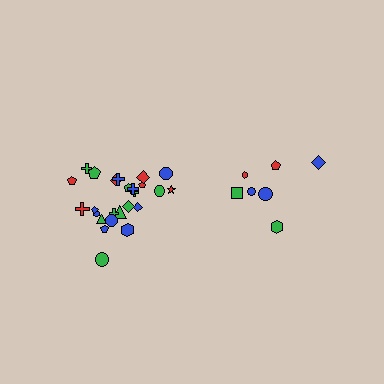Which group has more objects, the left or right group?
The left group.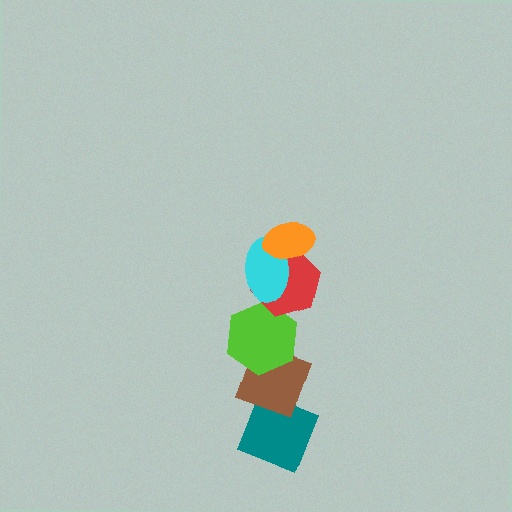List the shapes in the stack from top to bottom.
From top to bottom: the orange ellipse, the cyan ellipse, the red hexagon, the lime hexagon, the brown diamond, the teal diamond.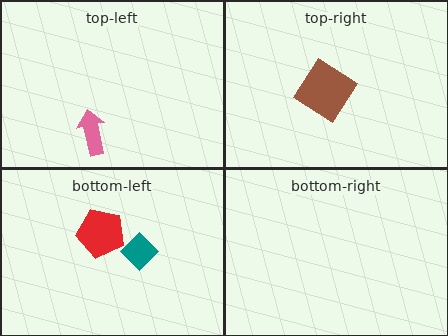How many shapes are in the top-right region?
1.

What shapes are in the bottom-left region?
The teal diamond, the red pentagon.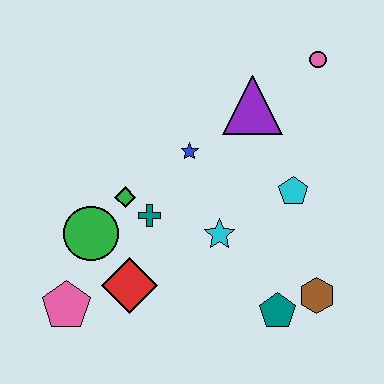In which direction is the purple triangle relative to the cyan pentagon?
The purple triangle is above the cyan pentagon.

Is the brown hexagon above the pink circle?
No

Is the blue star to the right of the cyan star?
No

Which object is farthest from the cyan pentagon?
The pink pentagon is farthest from the cyan pentagon.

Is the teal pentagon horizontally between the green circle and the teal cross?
No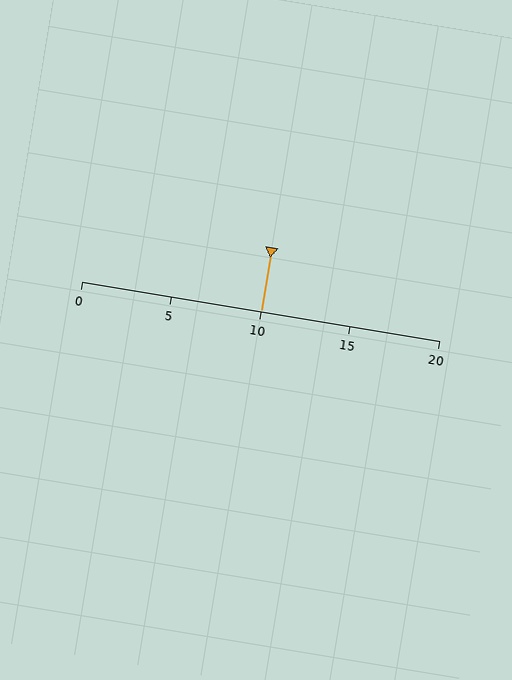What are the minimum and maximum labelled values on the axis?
The axis runs from 0 to 20.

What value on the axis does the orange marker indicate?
The marker indicates approximately 10.